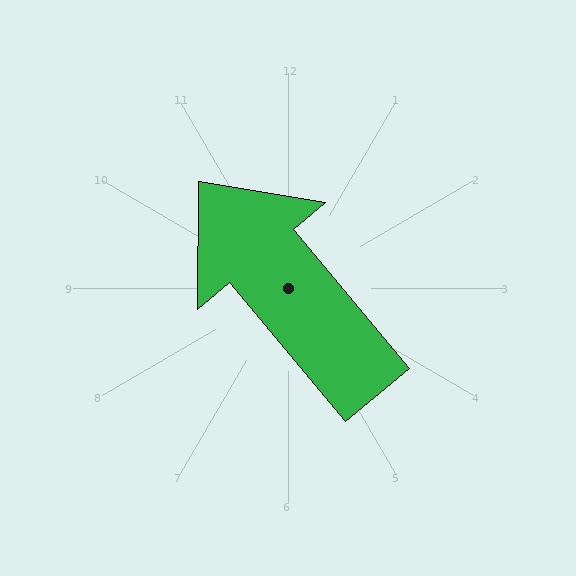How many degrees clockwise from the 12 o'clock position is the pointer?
Approximately 320 degrees.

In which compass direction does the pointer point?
Northwest.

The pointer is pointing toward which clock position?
Roughly 11 o'clock.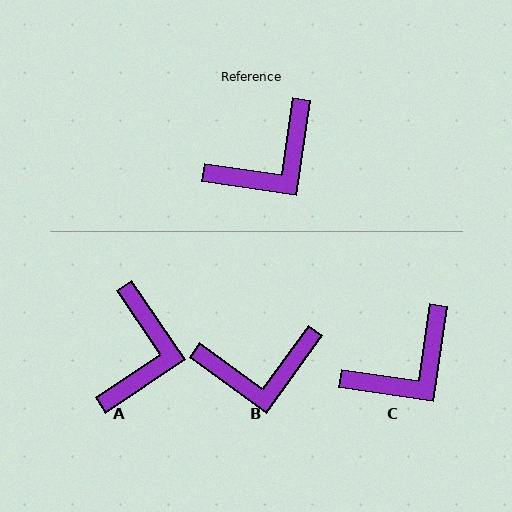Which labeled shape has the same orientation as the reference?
C.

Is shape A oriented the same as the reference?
No, it is off by about 42 degrees.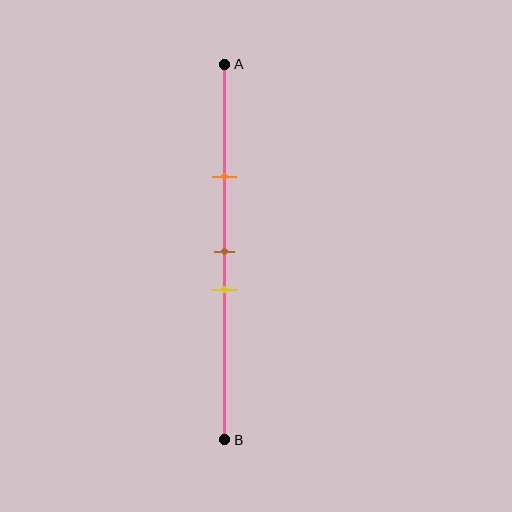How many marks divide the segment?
There are 3 marks dividing the segment.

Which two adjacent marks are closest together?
The brown and yellow marks are the closest adjacent pair.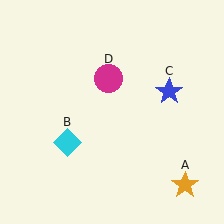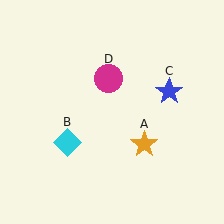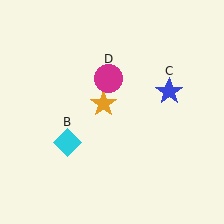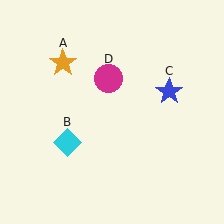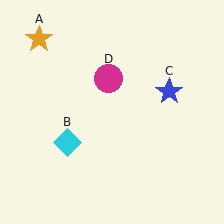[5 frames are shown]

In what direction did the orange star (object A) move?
The orange star (object A) moved up and to the left.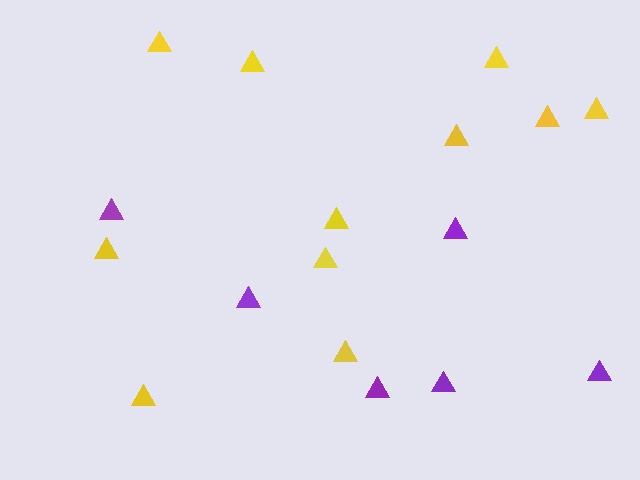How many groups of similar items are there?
There are 2 groups: one group of purple triangles (6) and one group of yellow triangles (11).